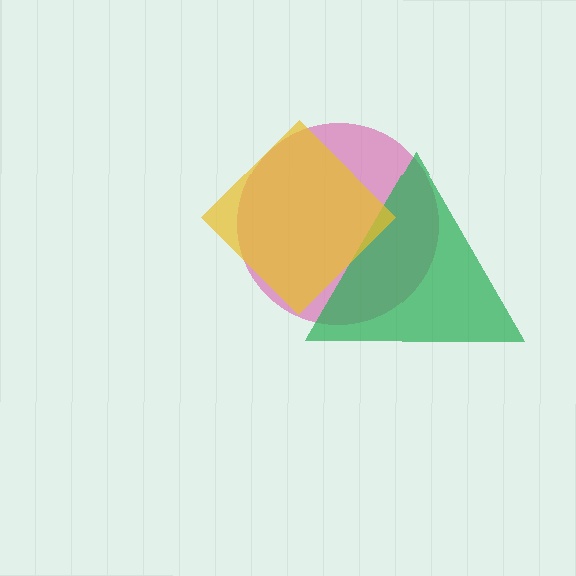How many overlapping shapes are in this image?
There are 3 overlapping shapes in the image.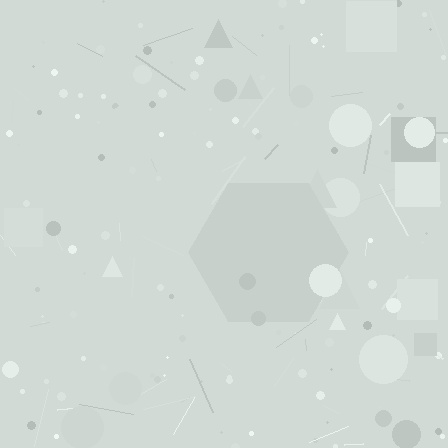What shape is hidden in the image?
A hexagon is hidden in the image.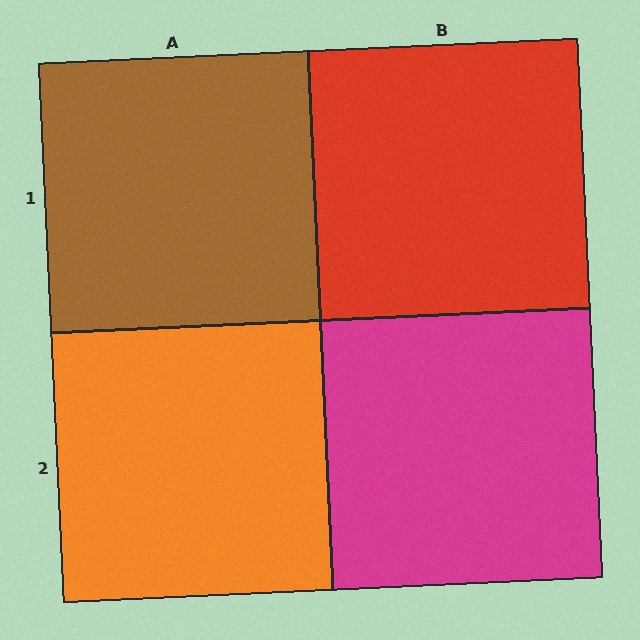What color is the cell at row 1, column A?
Brown.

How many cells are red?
1 cell is red.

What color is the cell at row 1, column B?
Red.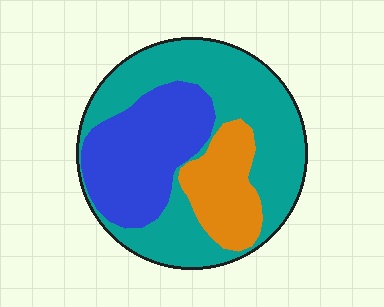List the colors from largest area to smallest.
From largest to smallest: teal, blue, orange.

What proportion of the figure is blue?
Blue takes up about one third (1/3) of the figure.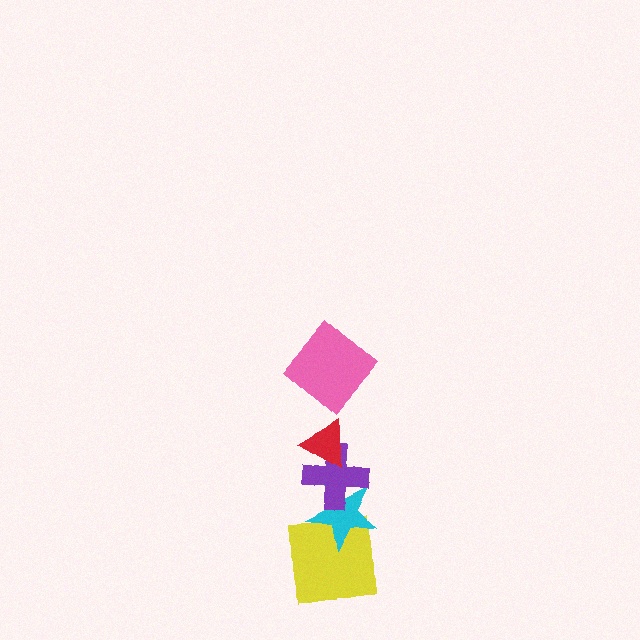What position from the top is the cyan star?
The cyan star is 4th from the top.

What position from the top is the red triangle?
The red triangle is 2nd from the top.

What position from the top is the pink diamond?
The pink diamond is 1st from the top.